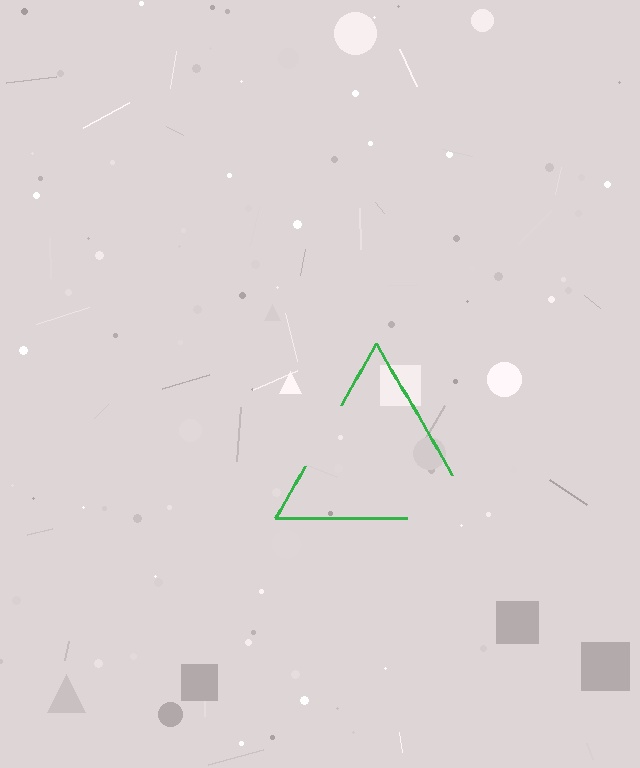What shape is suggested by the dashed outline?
The dashed outline suggests a triangle.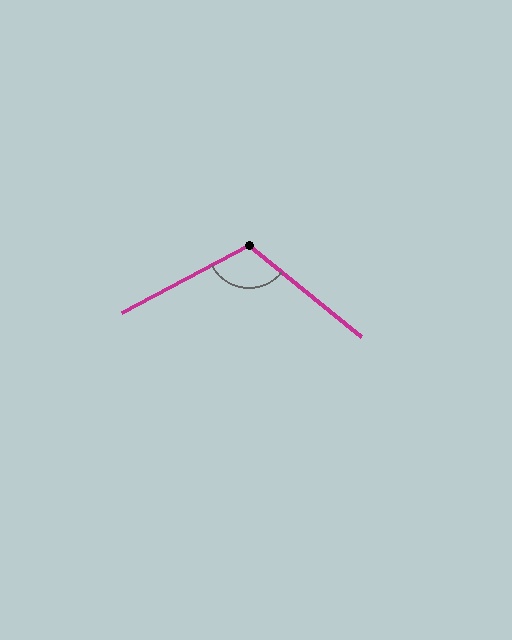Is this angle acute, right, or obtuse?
It is obtuse.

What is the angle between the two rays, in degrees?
Approximately 113 degrees.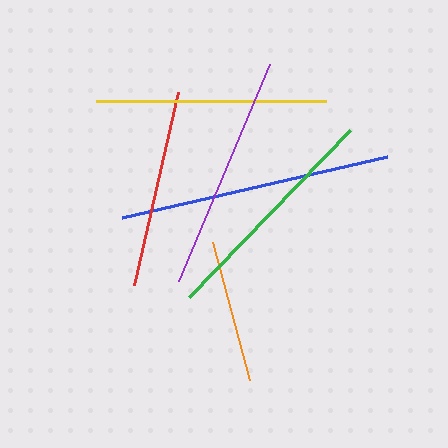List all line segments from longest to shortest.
From longest to shortest: blue, purple, green, yellow, red, orange.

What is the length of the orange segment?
The orange segment is approximately 142 pixels long.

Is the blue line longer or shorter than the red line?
The blue line is longer than the red line.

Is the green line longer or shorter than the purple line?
The purple line is longer than the green line.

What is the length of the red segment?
The red segment is approximately 197 pixels long.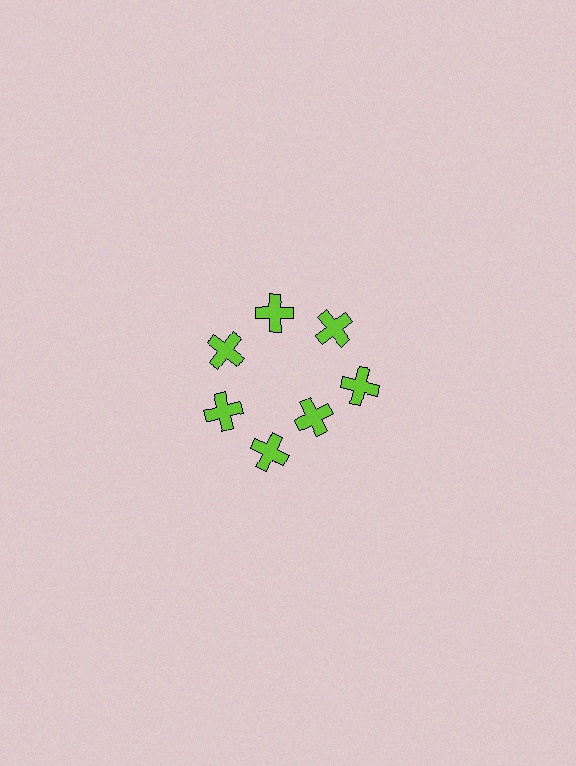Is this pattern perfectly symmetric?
No. The 7 lime crosses are arranged in a ring, but one element near the 5 o'clock position is pulled inward toward the center, breaking the 7-fold rotational symmetry.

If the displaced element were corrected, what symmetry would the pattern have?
It would have 7-fold rotational symmetry — the pattern would map onto itself every 51 degrees.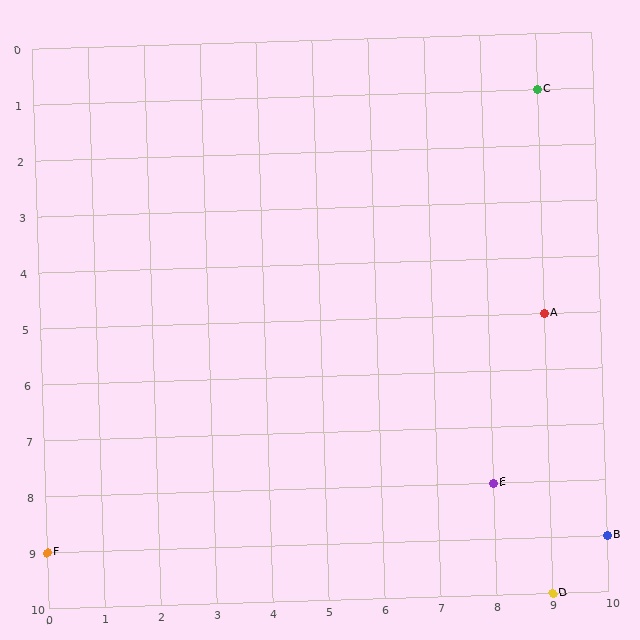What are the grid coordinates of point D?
Point D is at grid coordinates (9, 10).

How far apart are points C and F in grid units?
Points C and F are 9 columns and 8 rows apart (about 12.0 grid units diagonally).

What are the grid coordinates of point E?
Point E is at grid coordinates (8, 8).